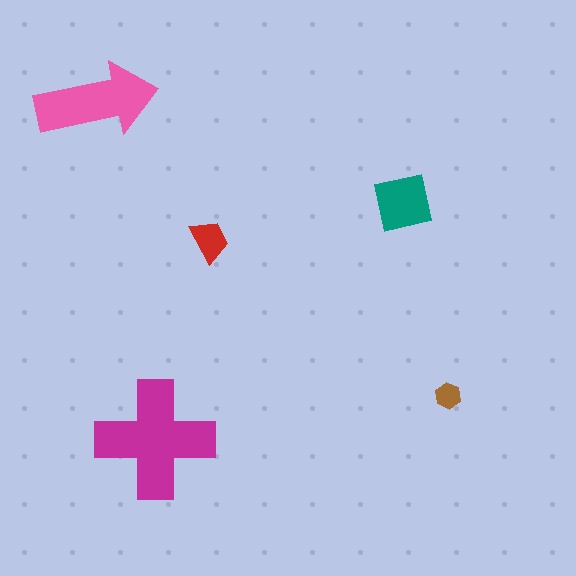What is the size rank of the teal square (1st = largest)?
3rd.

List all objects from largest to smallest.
The magenta cross, the pink arrow, the teal square, the red trapezoid, the brown hexagon.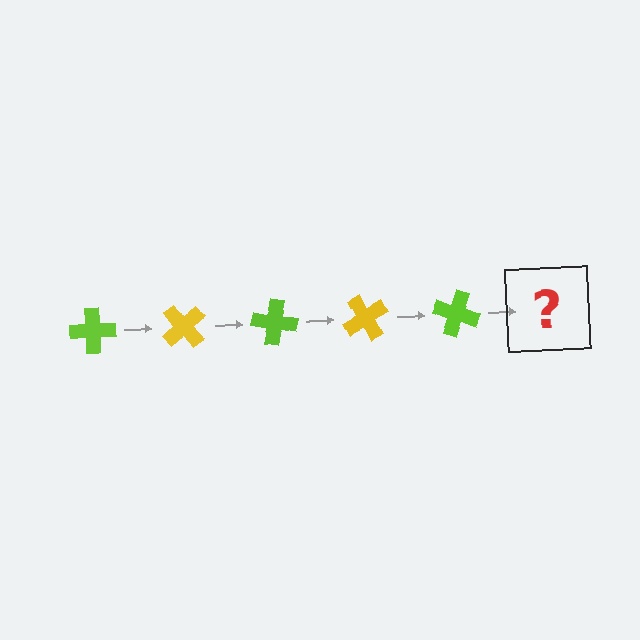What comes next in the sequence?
The next element should be a yellow cross, rotated 250 degrees from the start.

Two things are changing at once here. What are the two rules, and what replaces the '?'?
The two rules are that it rotates 50 degrees each step and the color cycles through lime and yellow. The '?' should be a yellow cross, rotated 250 degrees from the start.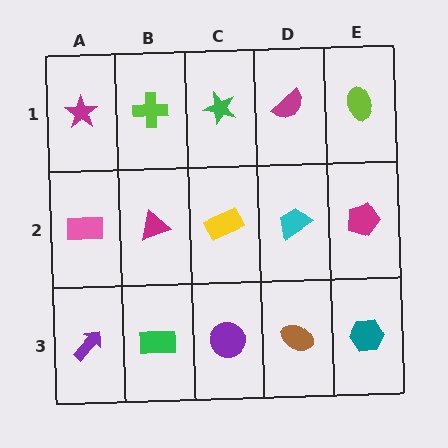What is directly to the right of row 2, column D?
A magenta pentagon.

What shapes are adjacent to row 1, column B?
A magenta triangle (row 2, column B), a magenta star (row 1, column A), a green star (row 1, column C).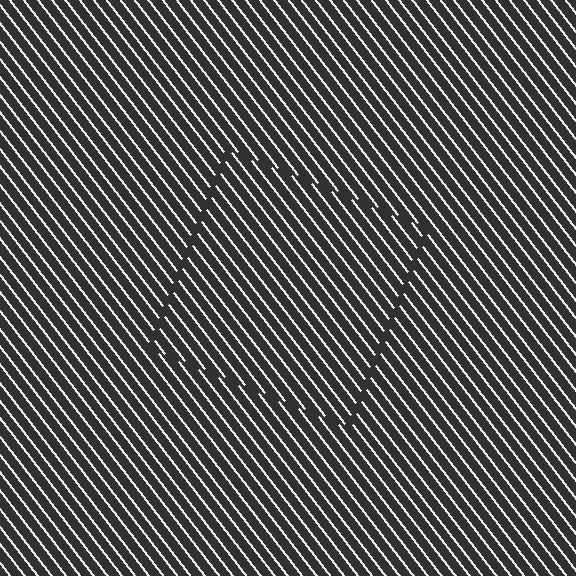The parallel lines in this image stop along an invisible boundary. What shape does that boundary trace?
An illusory square. The interior of the shape contains the same grating, shifted by half a period — the contour is defined by the phase discontinuity where line-ends from the inner and outer gratings abut.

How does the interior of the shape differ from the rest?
The interior of the shape contains the same grating, shifted by half a period — the contour is defined by the phase discontinuity where line-ends from the inner and outer gratings abut.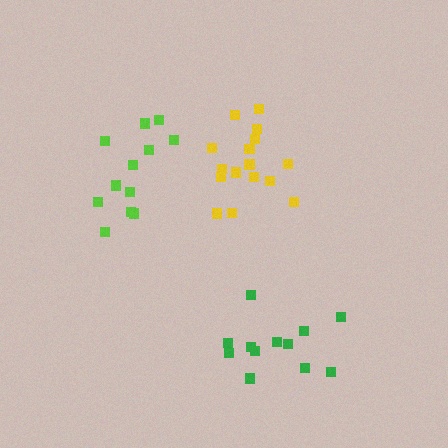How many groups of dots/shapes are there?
There are 3 groups.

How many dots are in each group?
Group 1: 12 dots, Group 2: 13 dots, Group 3: 16 dots (41 total).